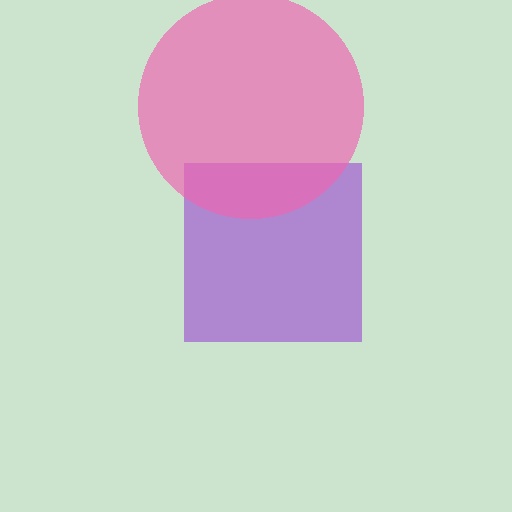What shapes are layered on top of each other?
The layered shapes are: a purple square, a pink circle.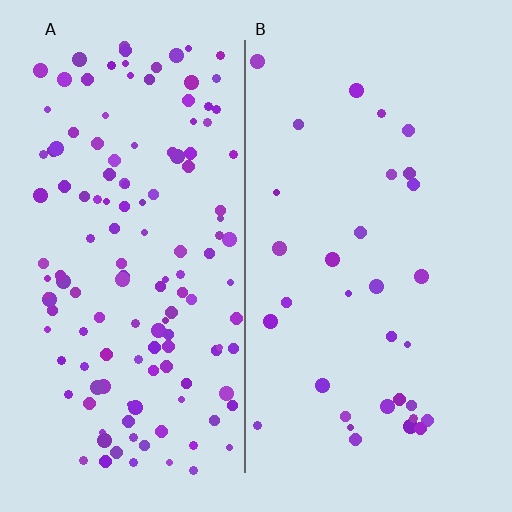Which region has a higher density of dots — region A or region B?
A (the left).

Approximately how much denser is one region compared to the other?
Approximately 4.2× — region A over region B.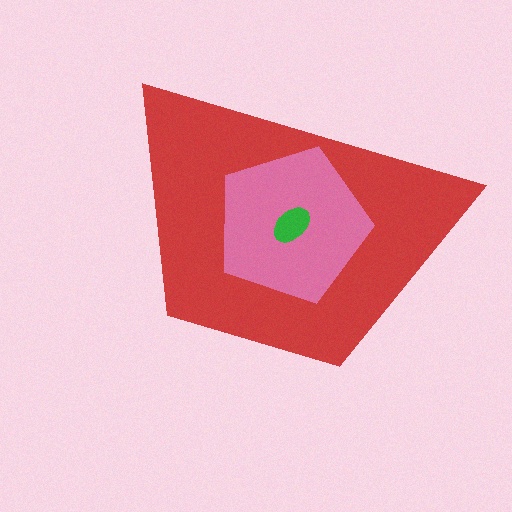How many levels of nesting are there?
3.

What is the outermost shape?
The red trapezoid.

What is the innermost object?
The green ellipse.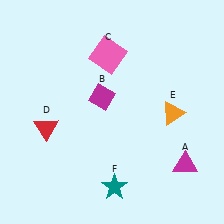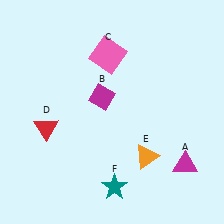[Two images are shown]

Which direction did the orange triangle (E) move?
The orange triangle (E) moved down.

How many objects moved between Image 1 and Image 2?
1 object moved between the two images.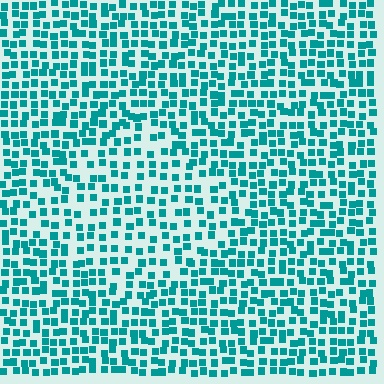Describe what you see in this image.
The image contains small teal elements arranged at two different densities. A diamond-shaped region is visible where the elements are less densely packed than the surrounding area.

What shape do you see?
I see a diamond.